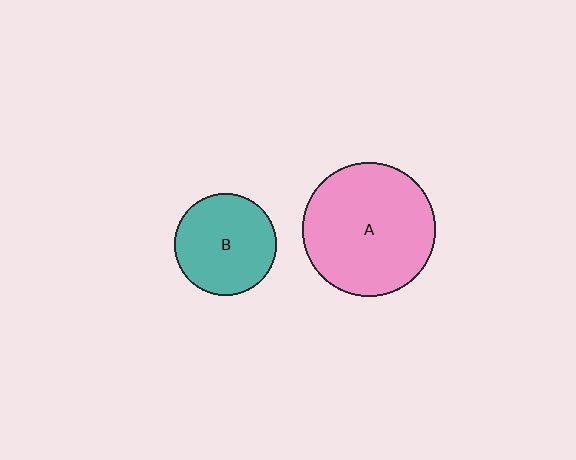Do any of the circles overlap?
No, none of the circles overlap.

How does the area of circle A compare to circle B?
Approximately 1.7 times.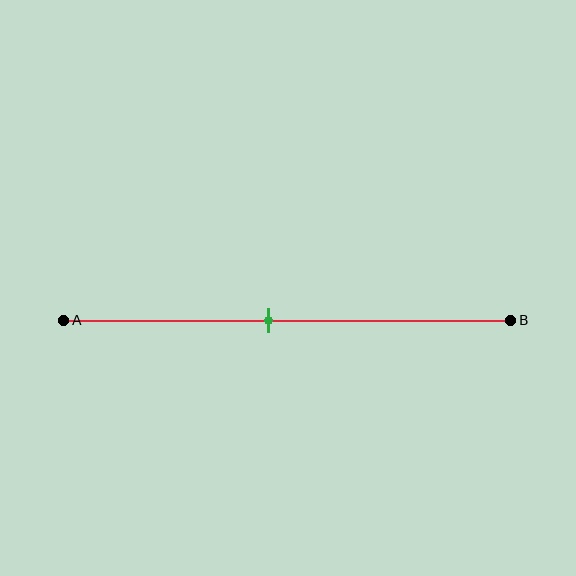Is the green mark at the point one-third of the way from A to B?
No, the mark is at about 45% from A, not at the 33% one-third point.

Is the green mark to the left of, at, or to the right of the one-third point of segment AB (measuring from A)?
The green mark is to the right of the one-third point of segment AB.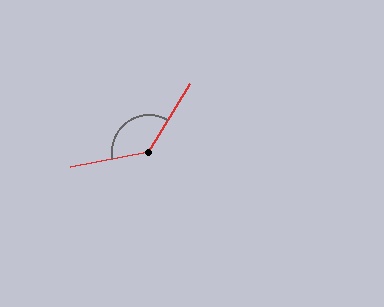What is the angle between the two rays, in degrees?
Approximately 132 degrees.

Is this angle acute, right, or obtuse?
It is obtuse.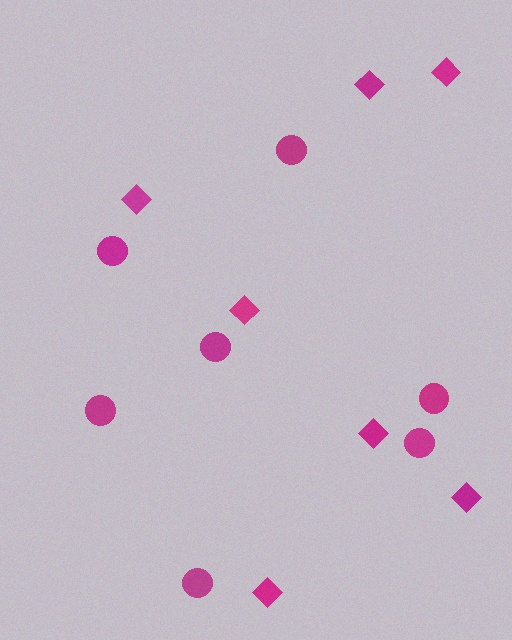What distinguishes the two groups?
There are 2 groups: one group of diamonds (7) and one group of circles (7).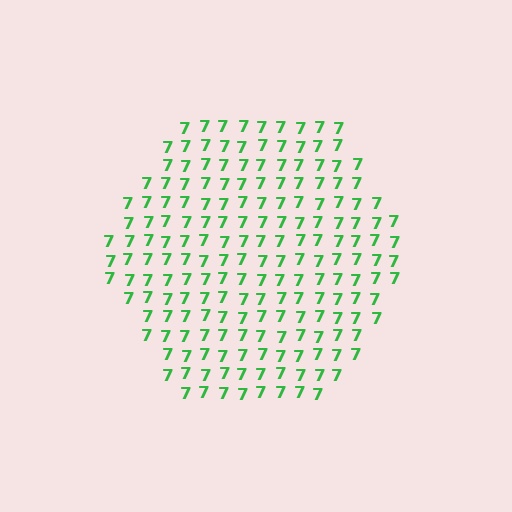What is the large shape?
The large shape is a hexagon.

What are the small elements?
The small elements are digit 7's.